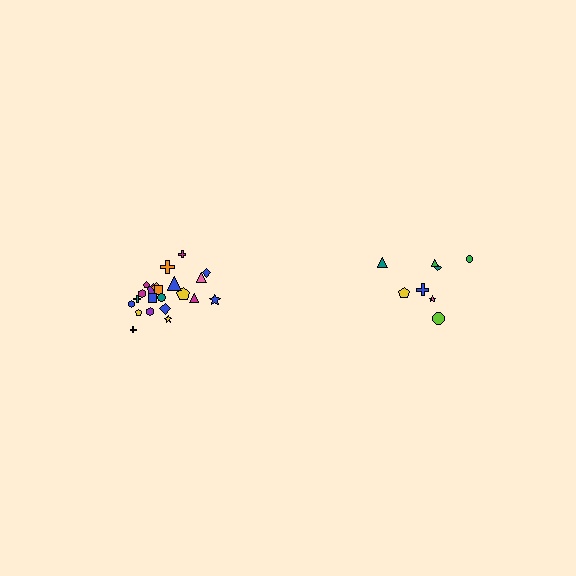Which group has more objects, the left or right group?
The left group.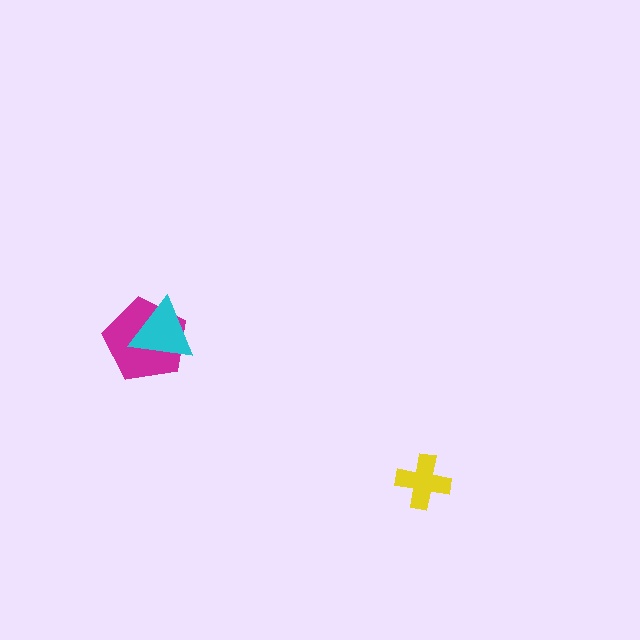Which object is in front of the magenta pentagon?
The cyan triangle is in front of the magenta pentagon.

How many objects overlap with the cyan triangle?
1 object overlaps with the cyan triangle.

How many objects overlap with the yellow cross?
0 objects overlap with the yellow cross.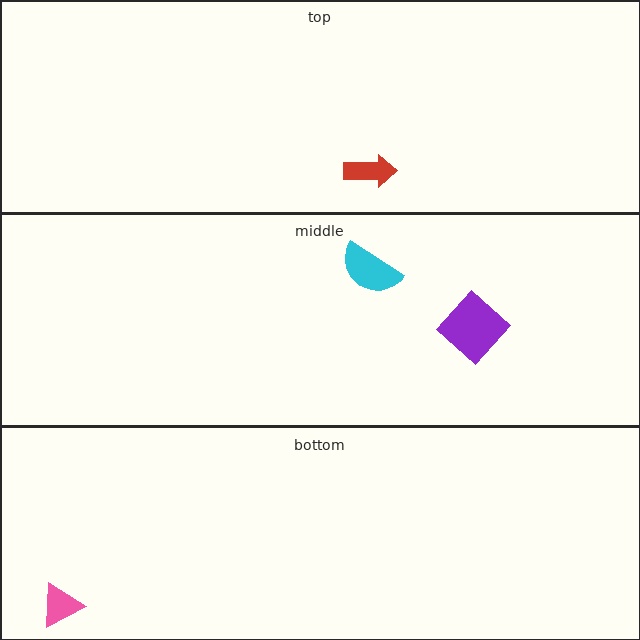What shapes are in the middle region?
The purple diamond, the cyan semicircle.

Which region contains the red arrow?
The top region.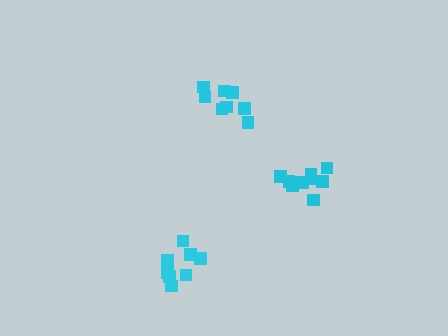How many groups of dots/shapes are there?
There are 3 groups.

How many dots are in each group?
Group 1: 8 dots, Group 2: 8 dots, Group 3: 10 dots (26 total).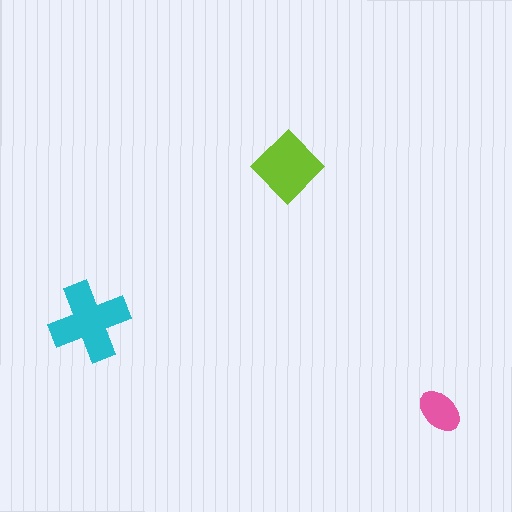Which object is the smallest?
The pink ellipse.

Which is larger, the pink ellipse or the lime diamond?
The lime diamond.